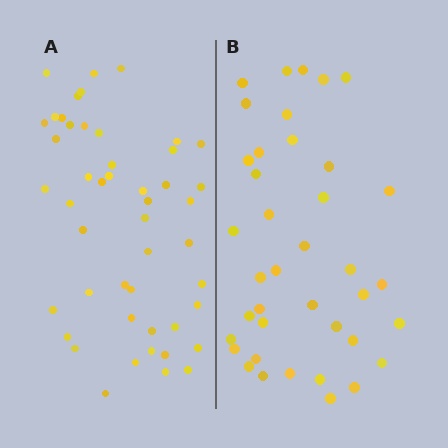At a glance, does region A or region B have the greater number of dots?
Region A (the left region) has more dots.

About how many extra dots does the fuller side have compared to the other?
Region A has roughly 8 or so more dots than region B.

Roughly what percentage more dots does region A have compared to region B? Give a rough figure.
About 25% more.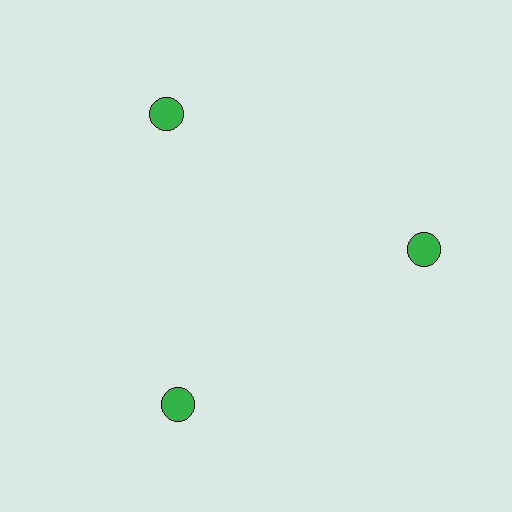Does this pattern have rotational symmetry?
Yes, this pattern has 3-fold rotational symmetry. It looks the same after rotating 120 degrees around the center.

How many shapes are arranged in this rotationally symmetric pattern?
There are 3 shapes, arranged in 3 groups of 1.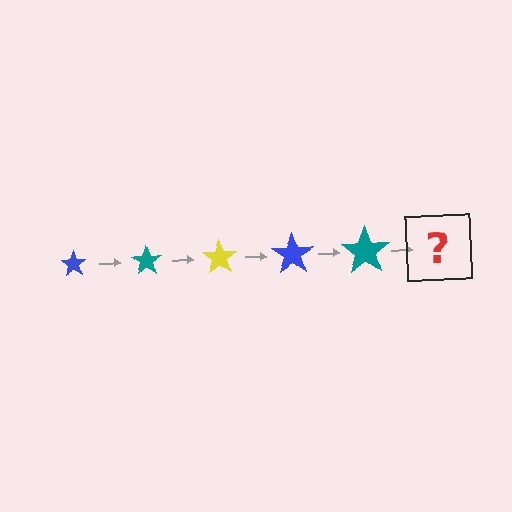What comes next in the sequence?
The next element should be a yellow star, larger than the previous one.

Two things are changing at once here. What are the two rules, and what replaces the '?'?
The two rules are that the star grows larger each step and the color cycles through blue, teal, and yellow. The '?' should be a yellow star, larger than the previous one.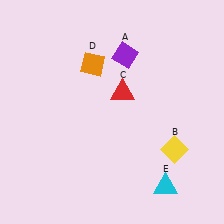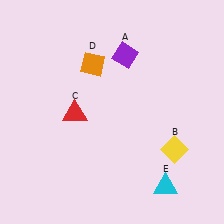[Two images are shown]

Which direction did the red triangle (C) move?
The red triangle (C) moved left.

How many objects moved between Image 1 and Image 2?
1 object moved between the two images.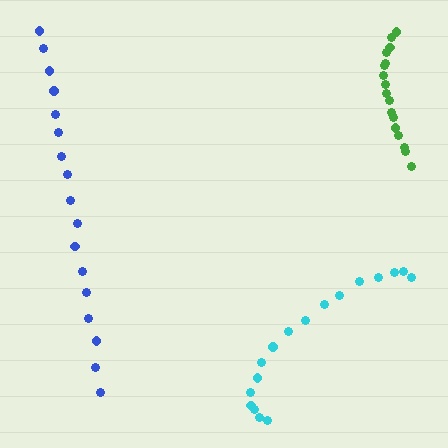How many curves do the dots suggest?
There are 3 distinct paths.